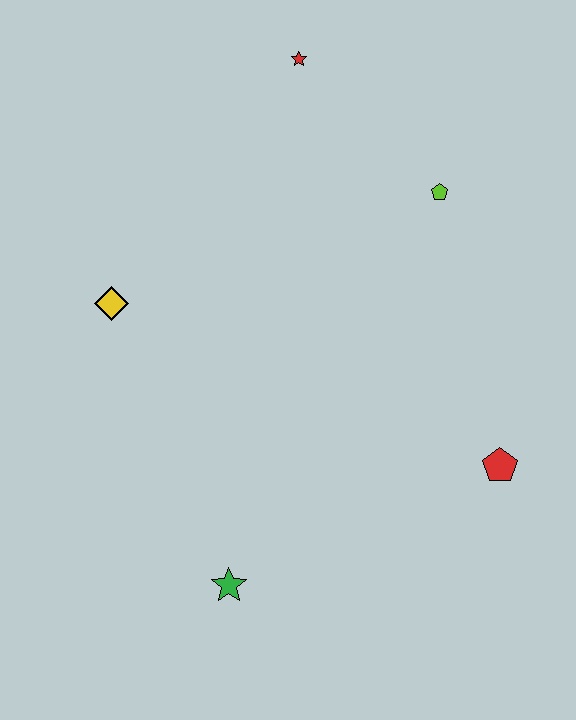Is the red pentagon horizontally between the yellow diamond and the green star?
No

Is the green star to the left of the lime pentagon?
Yes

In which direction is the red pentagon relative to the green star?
The red pentagon is to the right of the green star.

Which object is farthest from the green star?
The red star is farthest from the green star.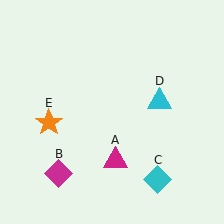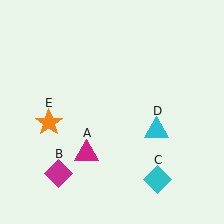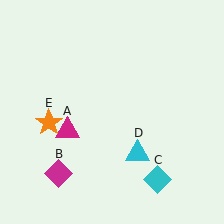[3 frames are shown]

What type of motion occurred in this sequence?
The magenta triangle (object A), cyan triangle (object D) rotated clockwise around the center of the scene.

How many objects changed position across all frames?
2 objects changed position: magenta triangle (object A), cyan triangle (object D).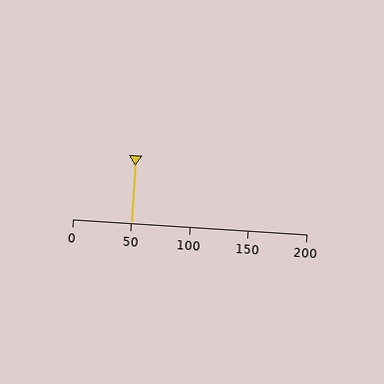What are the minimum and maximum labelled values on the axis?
The axis runs from 0 to 200.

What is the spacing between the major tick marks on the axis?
The major ticks are spaced 50 apart.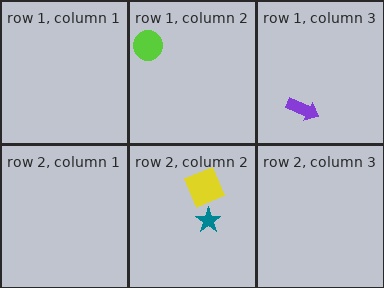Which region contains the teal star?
The row 2, column 2 region.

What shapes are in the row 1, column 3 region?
The purple arrow.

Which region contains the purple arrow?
The row 1, column 3 region.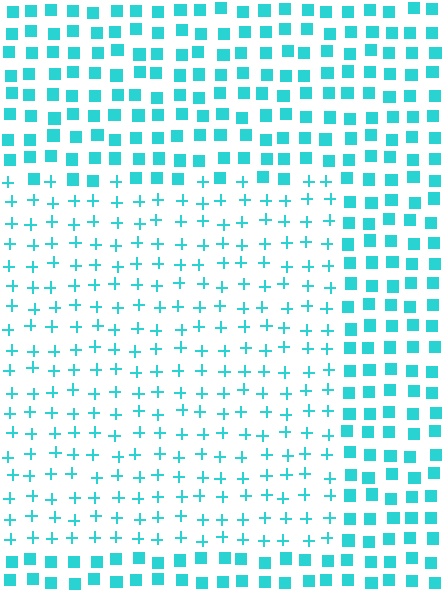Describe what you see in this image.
The image is filled with small cyan elements arranged in a uniform grid. A rectangle-shaped region contains plus signs, while the surrounding area contains squares. The boundary is defined purely by the change in element shape.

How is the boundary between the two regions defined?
The boundary is defined by a change in element shape: plus signs inside vs. squares outside. All elements share the same color and spacing.